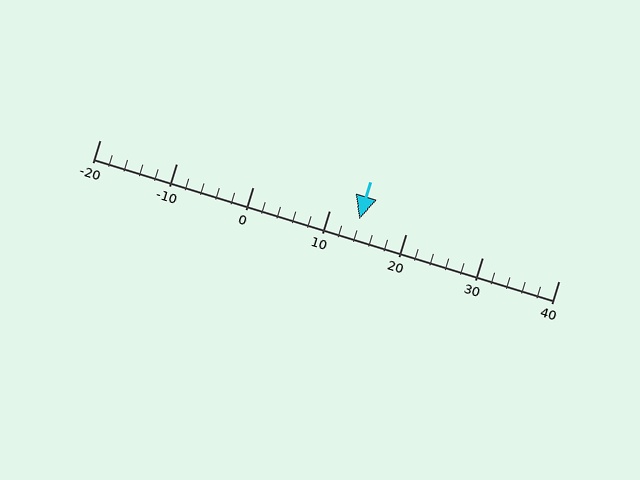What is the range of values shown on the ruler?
The ruler shows values from -20 to 40.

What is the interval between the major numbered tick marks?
The major tick marks are spaced 10 units apart.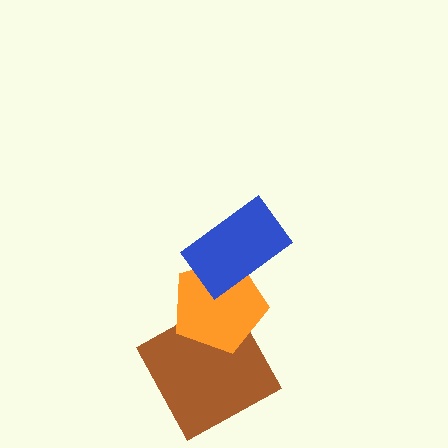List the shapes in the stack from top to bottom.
From top to bottom: the blue rectangle, the orange pentagon, the brown square.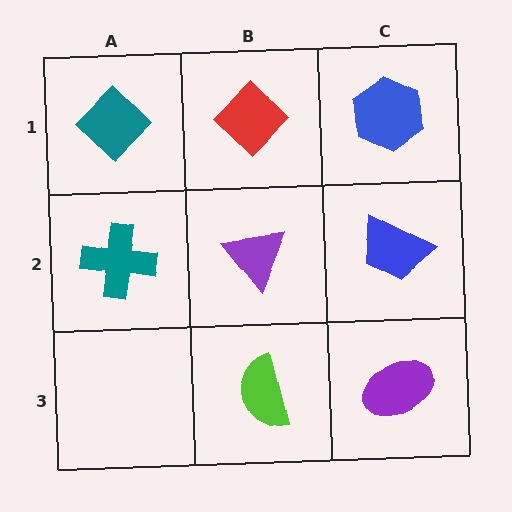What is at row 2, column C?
A blue trapezoid.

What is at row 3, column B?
A lime semicircle.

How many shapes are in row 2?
3 shapes.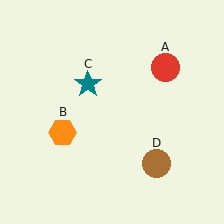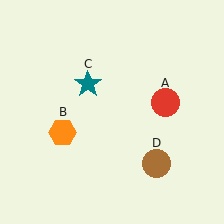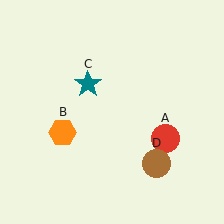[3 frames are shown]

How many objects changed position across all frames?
1 object changed position: red circle (object A).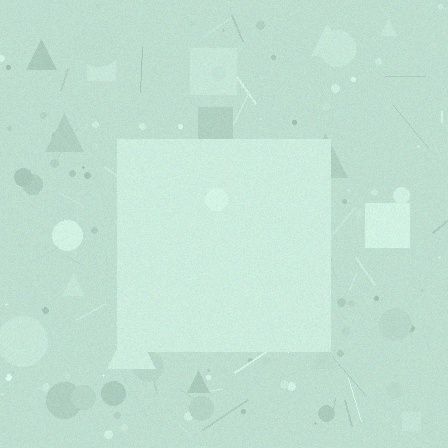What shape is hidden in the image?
A square is hidden in the image.